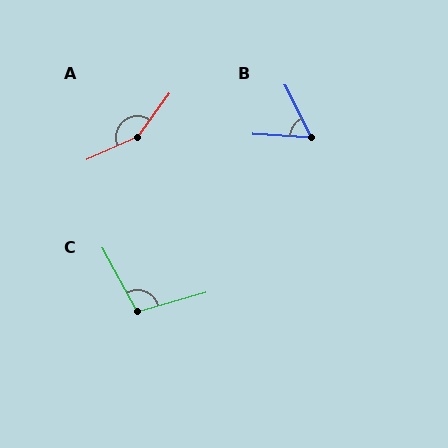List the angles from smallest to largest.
B (60°), C (102°), A (150°).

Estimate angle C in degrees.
Approximately 102 degrees.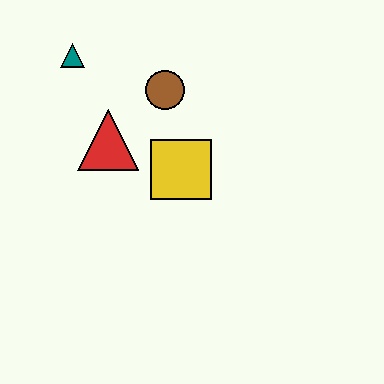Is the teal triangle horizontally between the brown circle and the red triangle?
No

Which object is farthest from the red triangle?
The teal triangle is farthest from the red triangle.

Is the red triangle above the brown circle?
No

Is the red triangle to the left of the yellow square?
Yes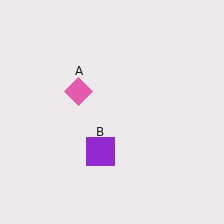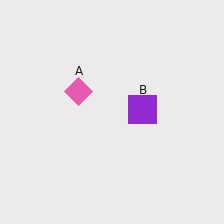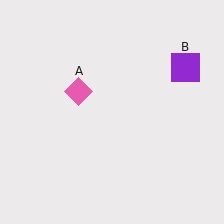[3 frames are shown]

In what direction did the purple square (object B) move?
The purple square (object B) moved up and to the right.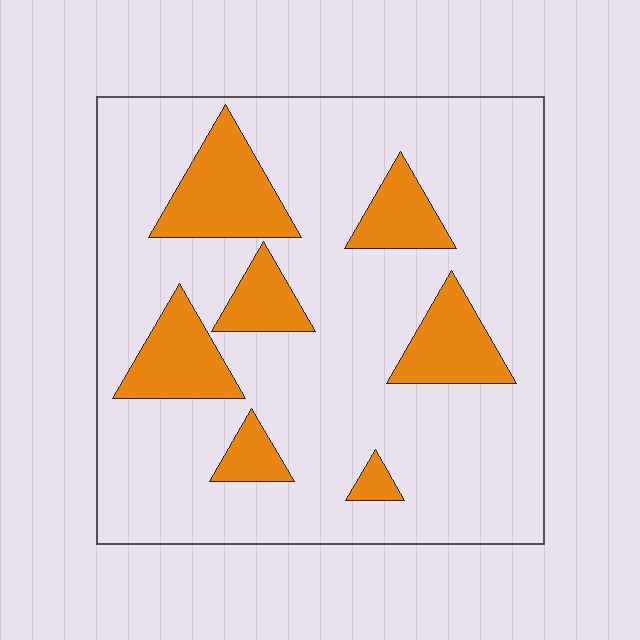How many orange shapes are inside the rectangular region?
7.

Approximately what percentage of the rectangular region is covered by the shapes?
Approximately 20%.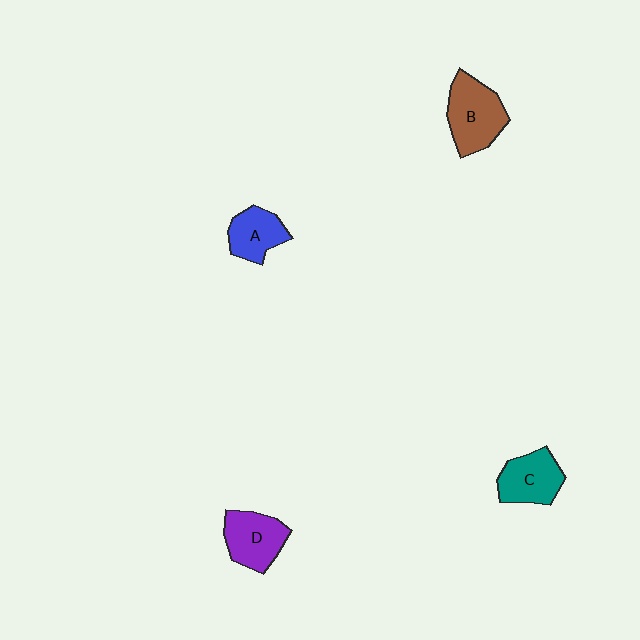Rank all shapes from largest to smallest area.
From largest to smallest: B (brown), D (purple), C (teal), A (blue).